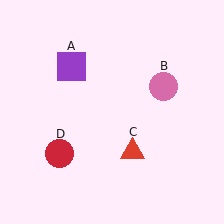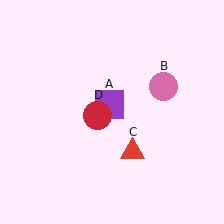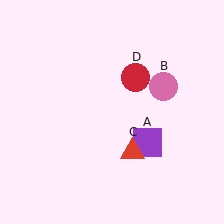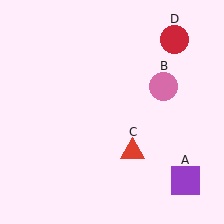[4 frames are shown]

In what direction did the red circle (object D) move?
The red circle (object D) moved up and to the right.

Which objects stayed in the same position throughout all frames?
Pink circle (object B) and red triangle (object C) remained stationary.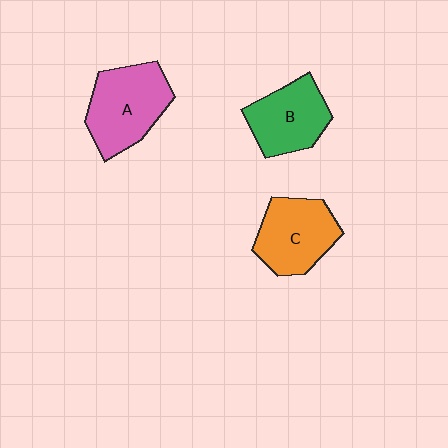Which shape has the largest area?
Shape A (pink).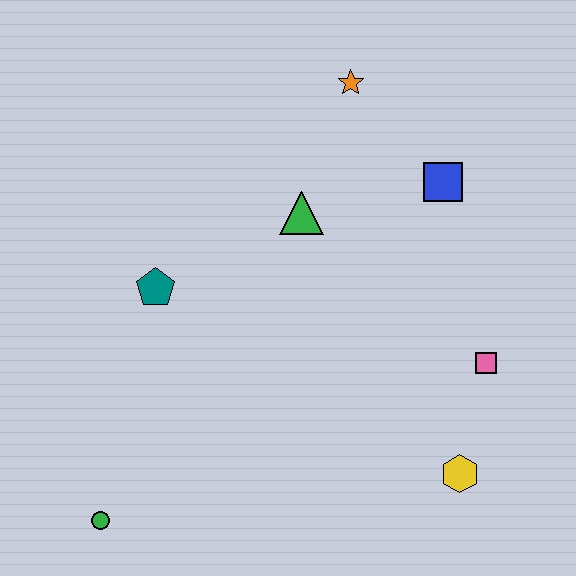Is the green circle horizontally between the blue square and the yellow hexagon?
No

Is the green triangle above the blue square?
No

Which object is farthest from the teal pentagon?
The yellow hexagon is farthest from the teal pentagon.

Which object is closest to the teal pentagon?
The green triangle is closest to the teal pentagon.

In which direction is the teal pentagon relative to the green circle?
The teal pentagon is above the green circle.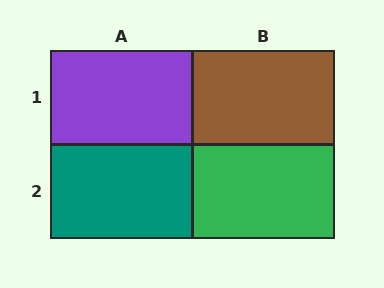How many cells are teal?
1 cell is teal.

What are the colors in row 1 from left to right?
Purple, brown.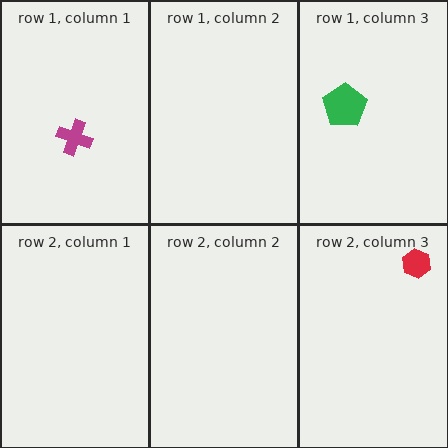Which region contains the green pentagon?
The row 1, column 3 region.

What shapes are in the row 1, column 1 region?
The magenta cross.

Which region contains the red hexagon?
The row 2, column 3 region.